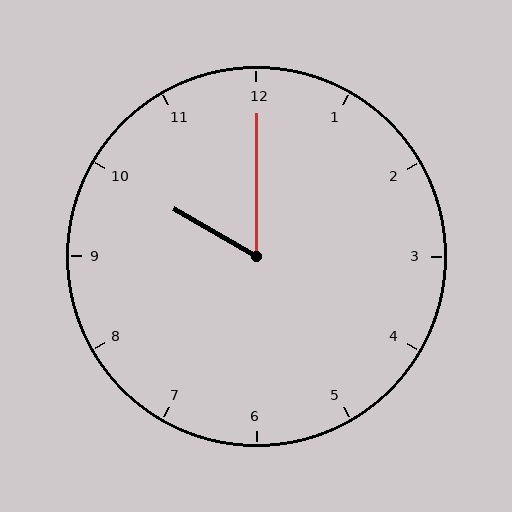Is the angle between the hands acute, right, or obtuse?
It is acute.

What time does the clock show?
10:00.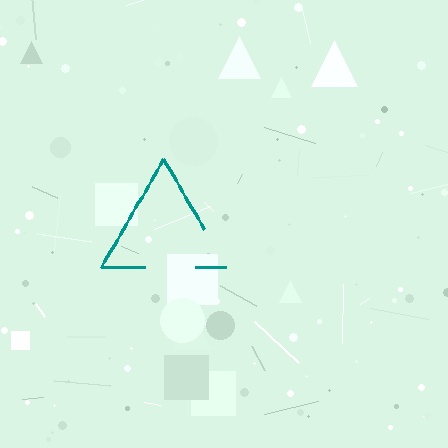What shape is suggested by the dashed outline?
The dashed outline suggests a triangle.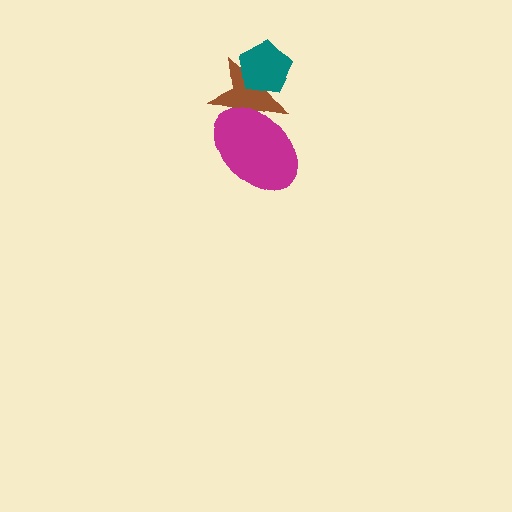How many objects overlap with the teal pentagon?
1 object overlaps with the teal pentagon.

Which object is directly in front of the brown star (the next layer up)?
The magenta ellipse is directly in front of the brown star.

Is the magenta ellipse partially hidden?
No, no other shape covers it.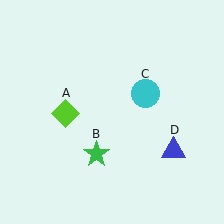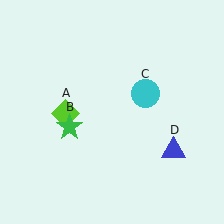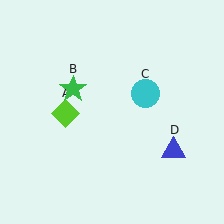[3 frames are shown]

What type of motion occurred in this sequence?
The green star (object B) rotated clockwise around the center of the scene.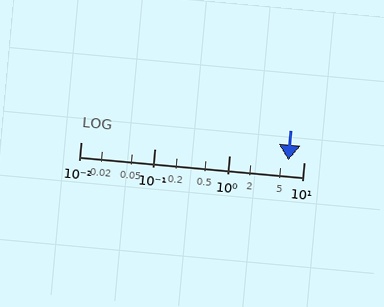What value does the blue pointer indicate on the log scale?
The pointer indicates approximately 6.2.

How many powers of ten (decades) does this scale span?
The scale spans 3 decades, from 0.01 to 10.